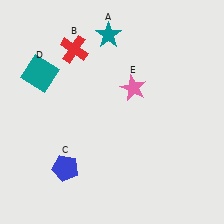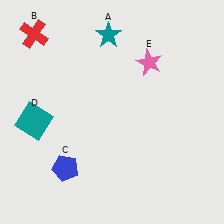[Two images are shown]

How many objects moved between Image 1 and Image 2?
3 objects moved between the two images.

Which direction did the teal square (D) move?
The teal square (D) moved down.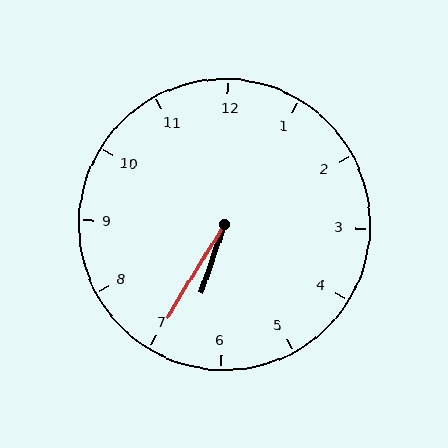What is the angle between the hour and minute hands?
Approximately 12 degrees.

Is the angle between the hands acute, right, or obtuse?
It is acute.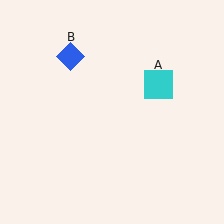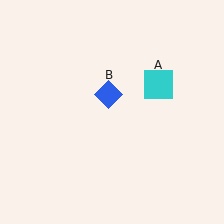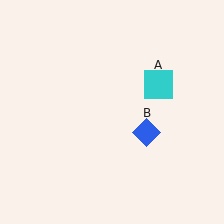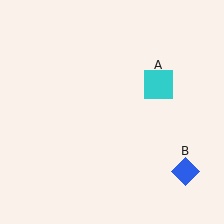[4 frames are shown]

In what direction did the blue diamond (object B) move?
The blue diamond (object B) moved down and to the right.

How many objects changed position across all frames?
1 object changed position: blue diamond (object B).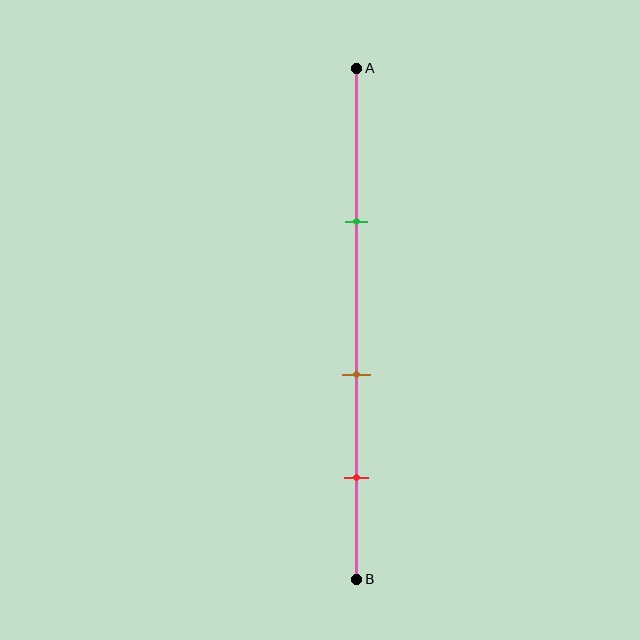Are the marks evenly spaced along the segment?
Yes, the marks are approximately evenly spaced.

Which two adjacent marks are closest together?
The brown and red marks are the closest adjacent pair.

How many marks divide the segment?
There are 3 marks dividing the segment.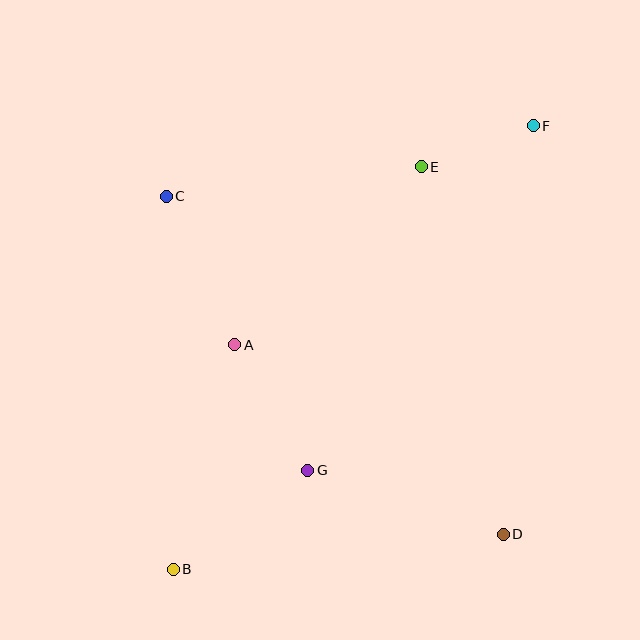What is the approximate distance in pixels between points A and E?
The distance between A and E is approximately 258 pixels.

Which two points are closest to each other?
Points E and F are closest to each other.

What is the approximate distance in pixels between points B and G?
The distance between B and G is approximately 167 pixels.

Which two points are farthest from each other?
Points B and F are farthest from each other.